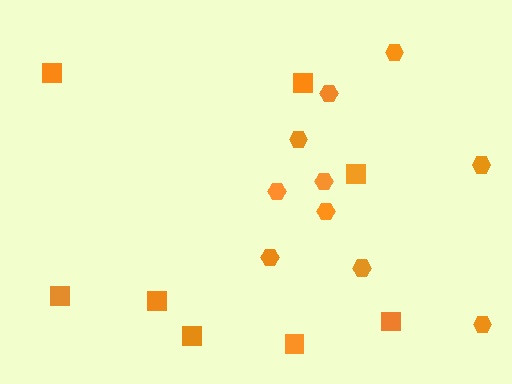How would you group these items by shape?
There are 2 groups: one group of hexagons (10) and one group of squares (8).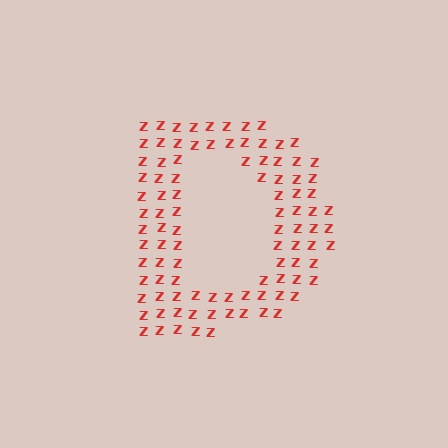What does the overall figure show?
The overall figure shows the letter D.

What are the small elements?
The small elements are letter Z's.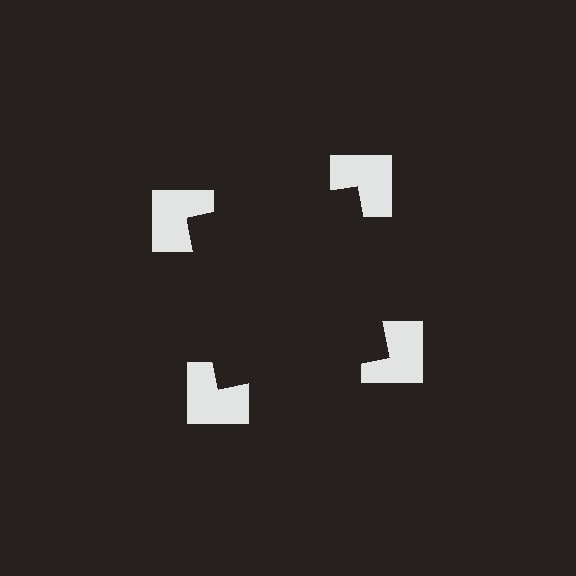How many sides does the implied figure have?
4 sides.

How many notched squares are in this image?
There are 4 — one at each vertex of the illusory square.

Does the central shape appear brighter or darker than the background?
It typically appears slightly darker than the background, even though no actual brightness change is drawn.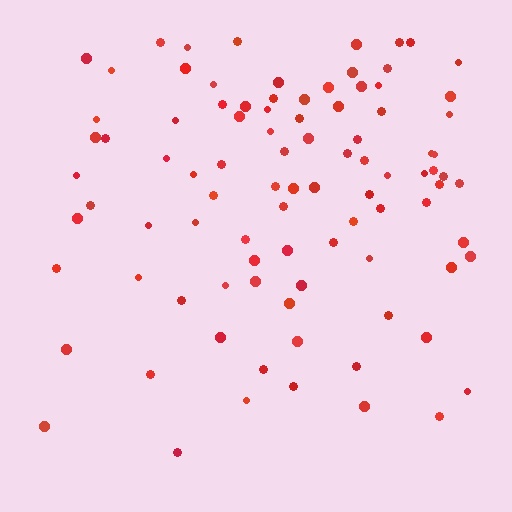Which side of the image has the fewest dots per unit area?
The bottom.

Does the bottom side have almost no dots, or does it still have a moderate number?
Still a moderate number, just noticeably fewer than the top.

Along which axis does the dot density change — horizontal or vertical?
Vertical.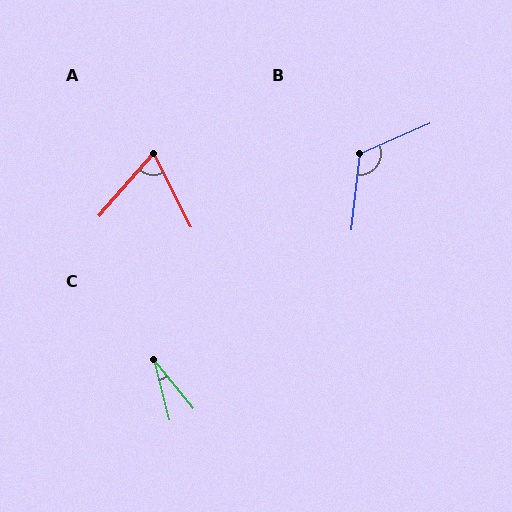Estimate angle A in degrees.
Approximately 68 degrees.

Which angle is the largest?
B, at approximately 120 degrees.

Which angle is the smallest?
C, at approximately 25 degrees.